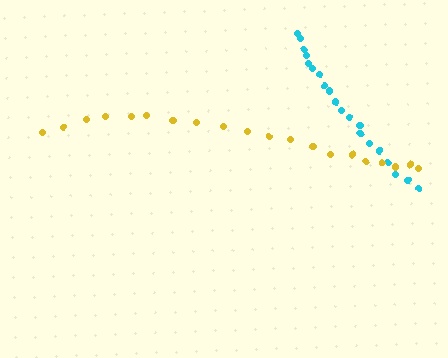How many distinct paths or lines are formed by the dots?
There are 2 distinct paths.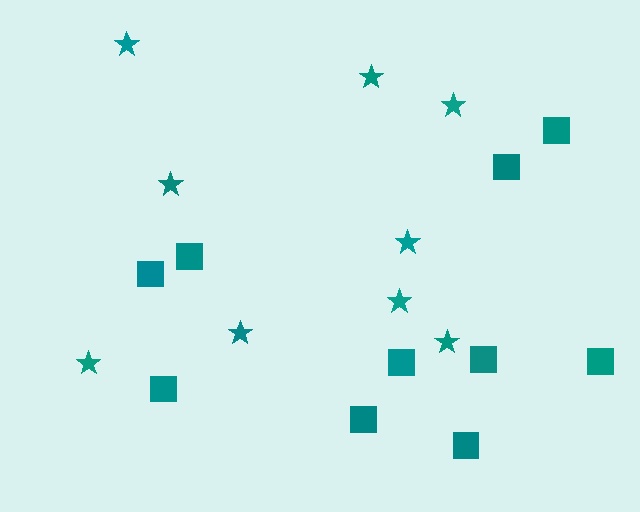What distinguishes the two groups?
There are 2 groups: one group of stars (9) and one group of squares (10).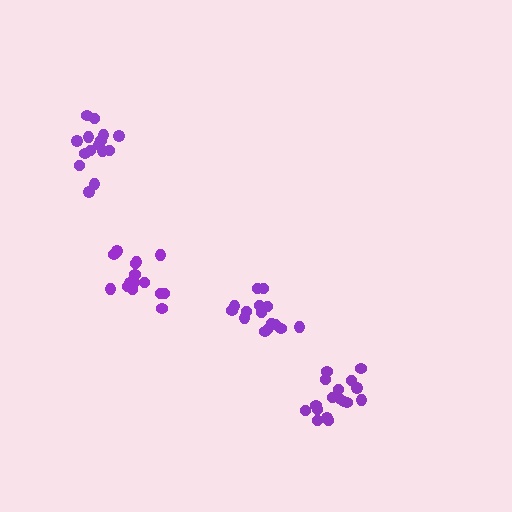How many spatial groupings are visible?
There are 4 spatial groupings.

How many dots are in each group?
Group 1: 15 dots, Group 2: 15 dots, Group 3: 15 dots, Group 4: 17 dots (62 total).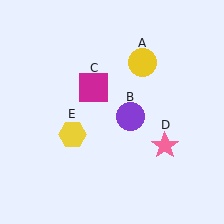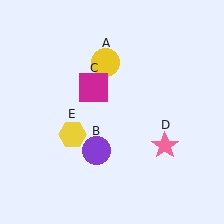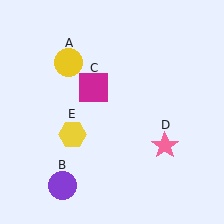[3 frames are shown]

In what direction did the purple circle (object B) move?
The purple circle (object B) moved down and to the left.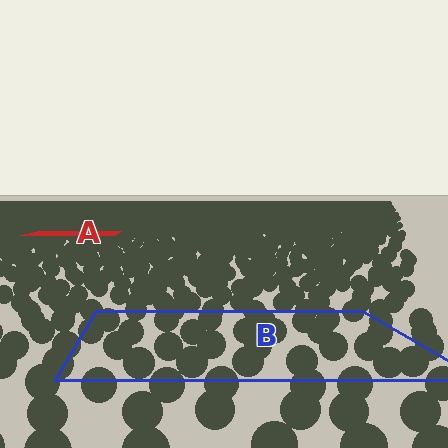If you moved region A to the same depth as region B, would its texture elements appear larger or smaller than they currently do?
They would appear larger. At a closer depth, the same texture elements are projected at a bigger on-screen size.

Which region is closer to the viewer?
Region B is closer. The texture elements there are larger and more spread out.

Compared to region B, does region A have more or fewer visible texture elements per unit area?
Region A has more texture elements per unit area — they are packed more densely because it is farther away.